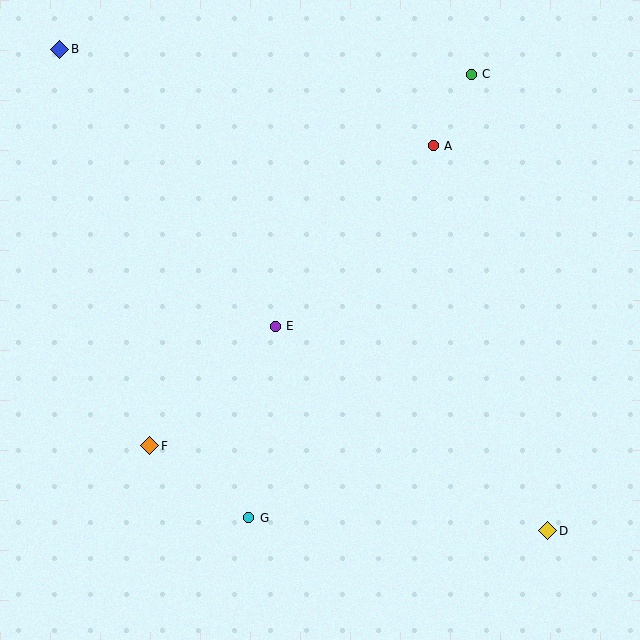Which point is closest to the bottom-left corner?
Point F is closest to the bottom-left corner.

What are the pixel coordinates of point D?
Point D is at (548, 531).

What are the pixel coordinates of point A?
Point A is at (433, 146).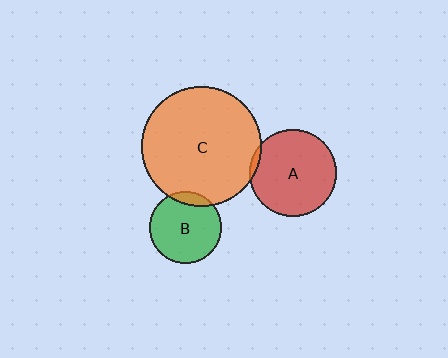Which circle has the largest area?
Circle C (orange).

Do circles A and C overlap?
Yes.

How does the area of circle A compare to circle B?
Approximately 1.5 times.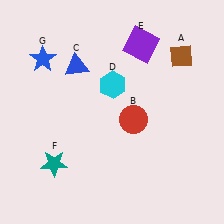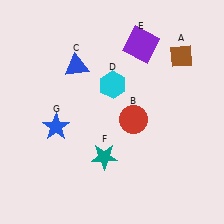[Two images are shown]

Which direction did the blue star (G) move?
The blue star (G) moved down.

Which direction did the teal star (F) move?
The teal star (F) moved right.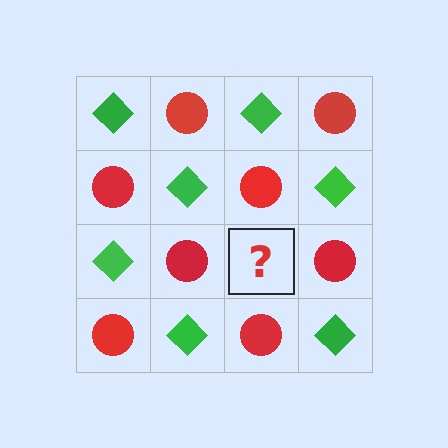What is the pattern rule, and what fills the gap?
The rule is that it alternates green diamond and red circle in a checkerboard pattern. The gap should be filled with a green diamond.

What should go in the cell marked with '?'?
The missing cell should contain a green diamond.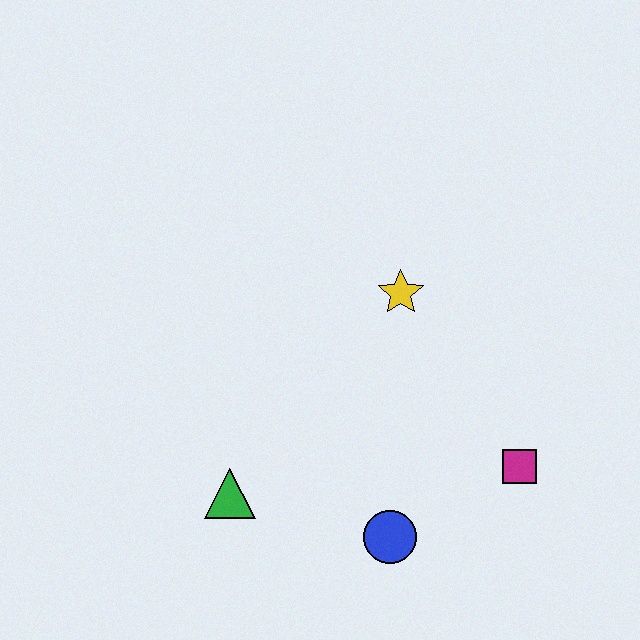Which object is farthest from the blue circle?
The yellow star is farthest from the blue circle.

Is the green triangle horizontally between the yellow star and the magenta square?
No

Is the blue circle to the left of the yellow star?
Yes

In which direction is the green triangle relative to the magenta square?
The green triangle is to the left of the magenta square.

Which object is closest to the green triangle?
The blue circle is closest to the green triangle.